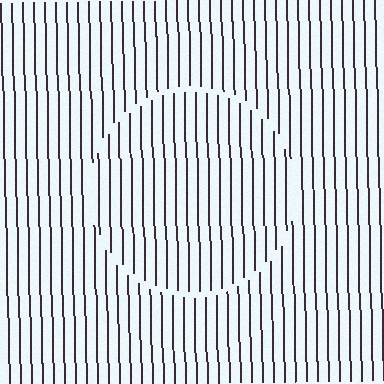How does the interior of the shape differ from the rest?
The interior of the shape contains the same grating, shifted by half a period — the contour is defined by the phase discontinuity where line-ends from the inner and outer gratings abut.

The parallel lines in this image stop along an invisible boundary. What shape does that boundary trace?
An illusory circle. The interior of the shape contains the same grating, shifted by half a period — the contour is defined by the phase discontinuity where line-ends from the inner and outer gratings abut.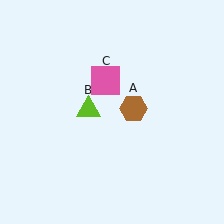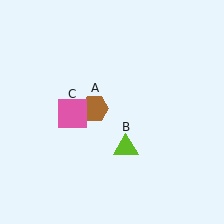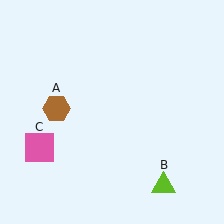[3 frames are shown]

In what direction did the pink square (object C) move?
The pink square (object C) moved down and to the left.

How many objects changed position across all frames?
3 objects changed position: brown hexagon (object A), lime triangle (object B), pink square (object C).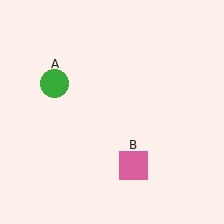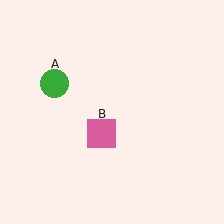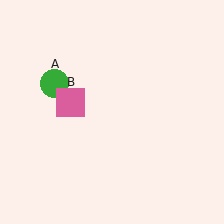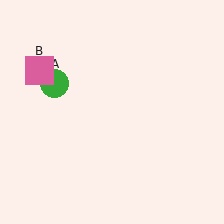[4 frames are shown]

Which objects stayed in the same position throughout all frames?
Green circle (object A) remained stationary.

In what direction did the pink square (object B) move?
The pink square (object B) moved up and to the left.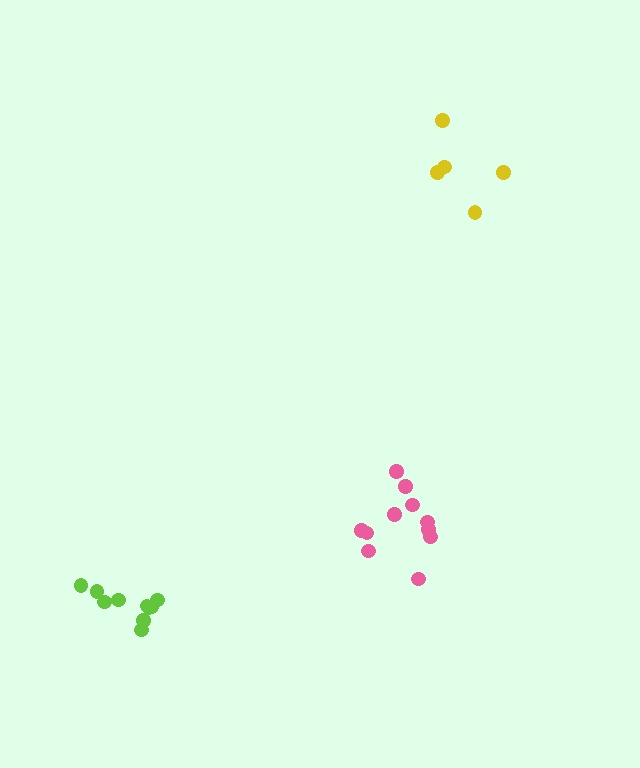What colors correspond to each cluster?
The clusters are colored: yellow, pink, lime.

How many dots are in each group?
Group 1: 5 dots, Group 2: 11 dots, Group 3: 10 dots (26 total).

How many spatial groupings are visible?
There are 3 spatial groupings.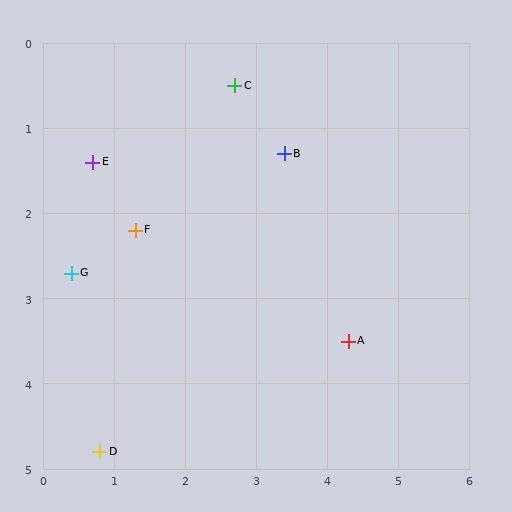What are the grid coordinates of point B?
Point B is at approximately (3.4, 1.3).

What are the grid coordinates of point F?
Point F is at approximately (1.3, 2.2).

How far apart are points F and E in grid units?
Points F and E are about 1.0 grid units apart.